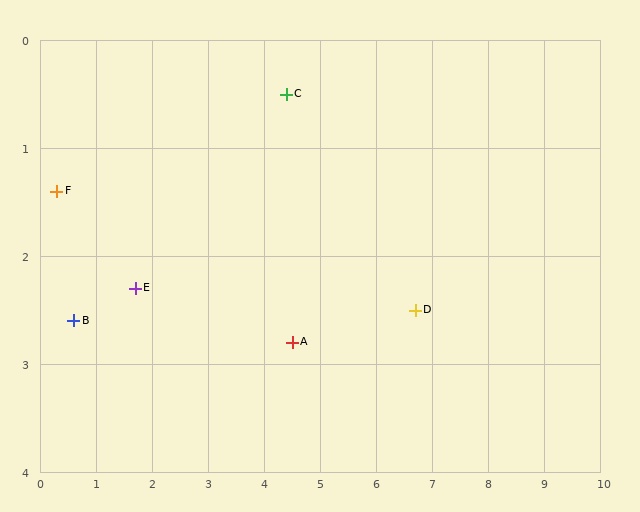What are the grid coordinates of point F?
Point F is at approximately (0.3, 1.4).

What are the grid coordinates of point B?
Point B is at approximately (0.6, 2.6).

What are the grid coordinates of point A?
Point A is at approximately (4.5, 2.8).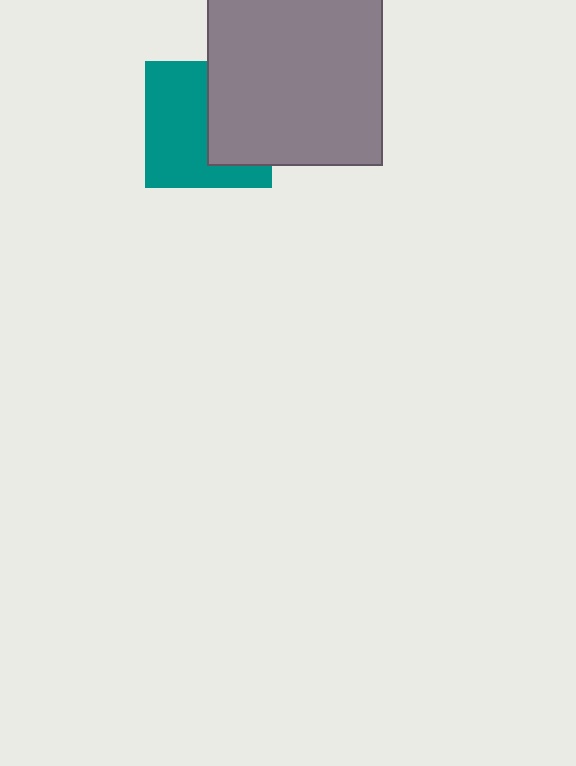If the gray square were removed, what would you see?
You would see the complete teal square.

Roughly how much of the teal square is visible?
About half of it is visible (roughly 58%).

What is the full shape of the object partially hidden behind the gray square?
The partially hidden object is a teal square.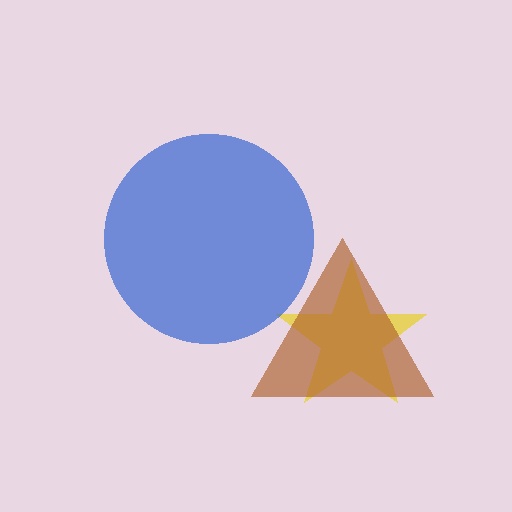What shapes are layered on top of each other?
The layered shapes are: a yellow star, a brown triangle, a blue circle.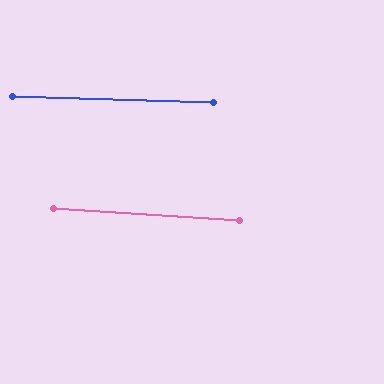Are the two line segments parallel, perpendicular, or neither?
Parallel — their directions differ by only 1.7°.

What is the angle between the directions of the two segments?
Approximately 2 degrees.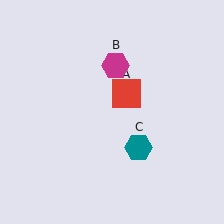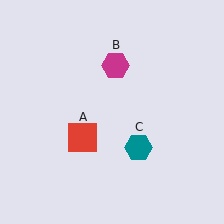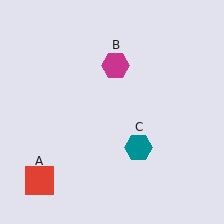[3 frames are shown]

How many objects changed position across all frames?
1 object changed position: red square (object A).